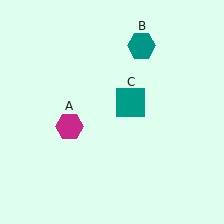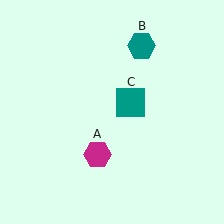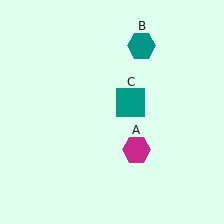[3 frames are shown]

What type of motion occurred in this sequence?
The magenta hexagon (object A) rotated counterclockwise around the center of the scene.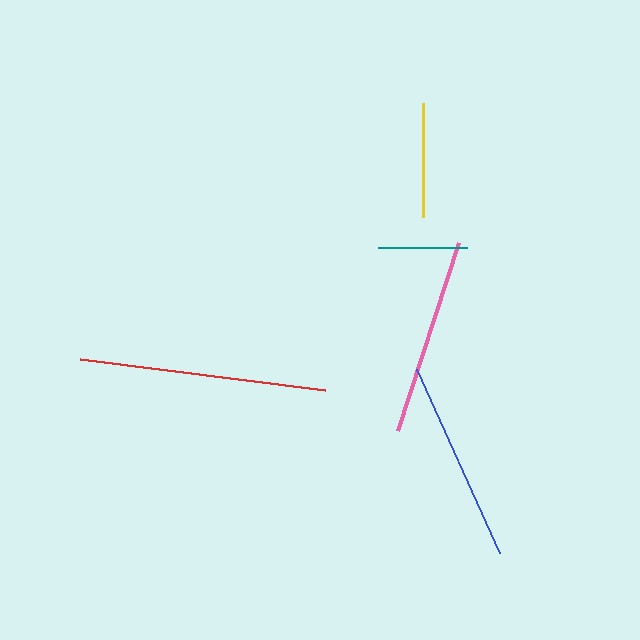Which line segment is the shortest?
The teal line is the shortest at approximately 89 pixels.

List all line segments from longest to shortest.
From longest to shortest: red, blue, pink, yellow, teal.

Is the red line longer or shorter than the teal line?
The red line is longer than the teal line.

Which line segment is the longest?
The red line is the longest at approximately 247 pixels.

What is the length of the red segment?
The red segment is approximately 247 pixels long.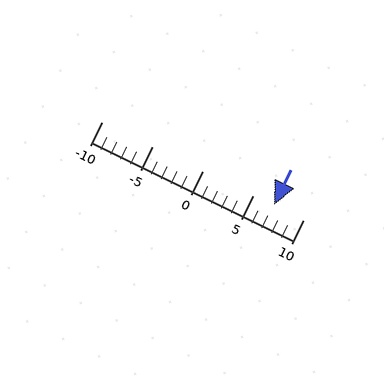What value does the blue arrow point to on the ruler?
The blue arrow points to approximately 7.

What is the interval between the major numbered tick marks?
The major tick marks are spaced 5 units apart.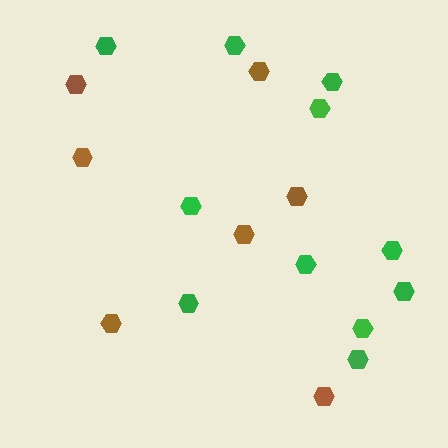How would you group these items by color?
There are 2 groups: one group of brown hexagons (7) and one group of green hexagons (11).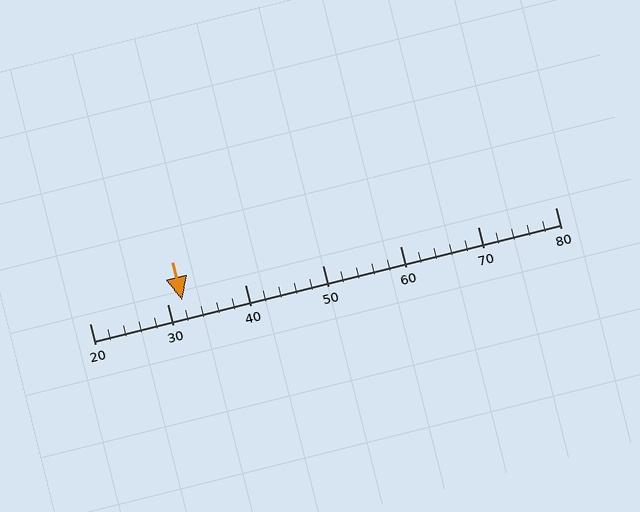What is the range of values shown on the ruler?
The ruler shows values from 20 to 80.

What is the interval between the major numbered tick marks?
The major tick marks are spaced 10 units apart.